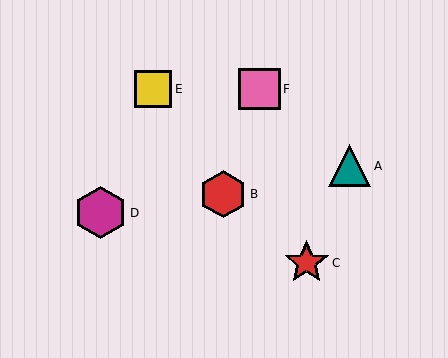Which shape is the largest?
The magenta hexagon (labeled D) is the largest.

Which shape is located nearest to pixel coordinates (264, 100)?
The pink square (labeled F) at (260, 89) is nearest to that location.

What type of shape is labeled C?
Shape C is a red star.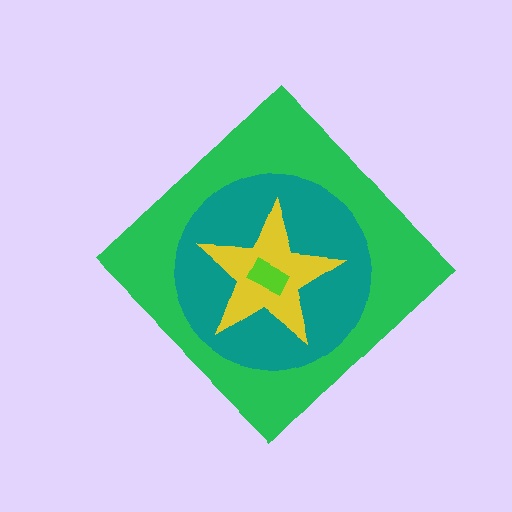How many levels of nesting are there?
4.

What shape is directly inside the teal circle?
The yellow star.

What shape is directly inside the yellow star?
The lime rectangle.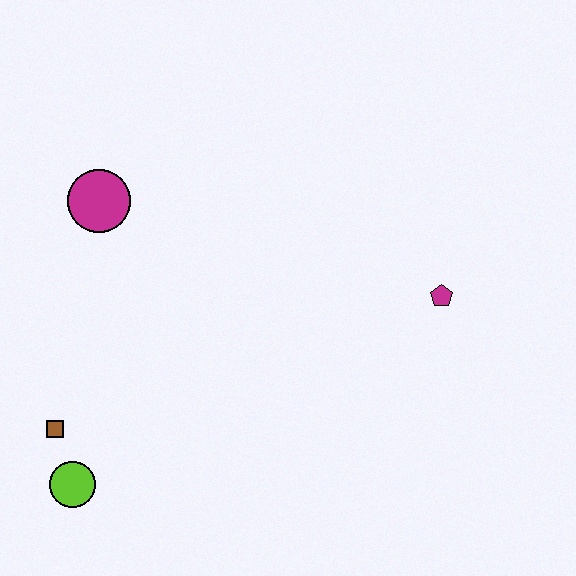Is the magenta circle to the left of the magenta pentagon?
Yes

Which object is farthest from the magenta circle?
The magenta pentagon is farthest from the magenta circle.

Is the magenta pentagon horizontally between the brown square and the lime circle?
No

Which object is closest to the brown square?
The lime circle is closest to the brown square.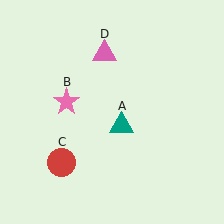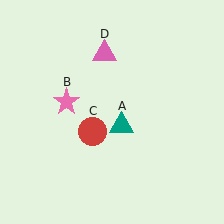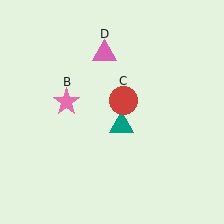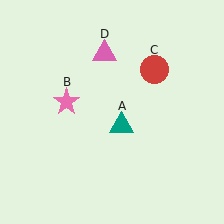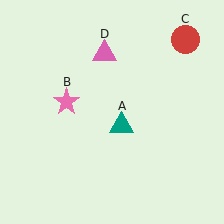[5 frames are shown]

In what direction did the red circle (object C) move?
The red circle (object C) moved up and to the right.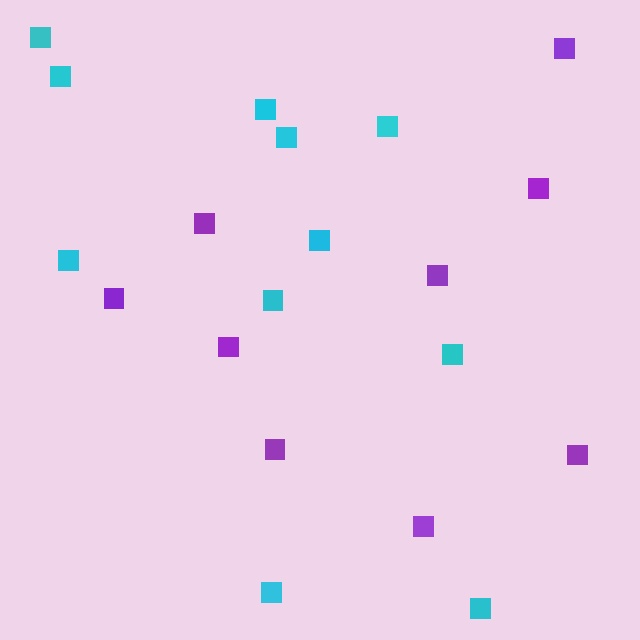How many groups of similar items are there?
There are 2 groups: one group of cyan squares (11) and one group of purple squares (9).